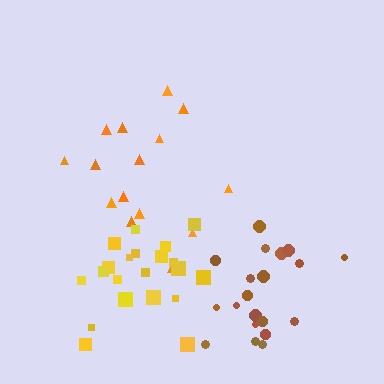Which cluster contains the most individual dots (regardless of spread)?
Yellow (21).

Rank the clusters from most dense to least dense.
yellow, brown, orange.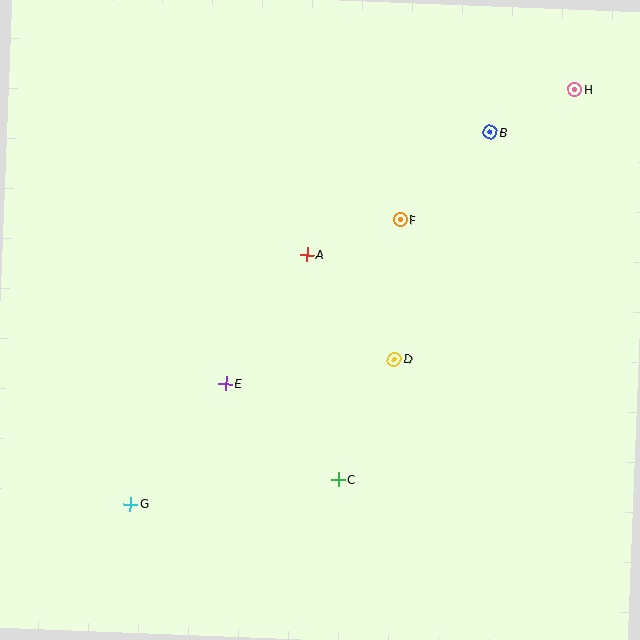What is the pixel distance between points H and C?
The distance between H and C is 457 pixels.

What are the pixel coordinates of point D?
Point D is at (394, 359).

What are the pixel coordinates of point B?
Point B is at (490, 132).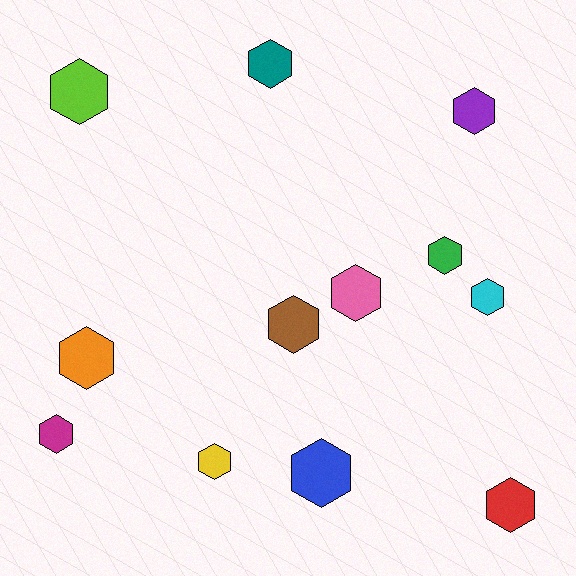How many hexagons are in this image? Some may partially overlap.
There are 12 hexagons.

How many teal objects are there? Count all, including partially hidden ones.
There is 1 teal object.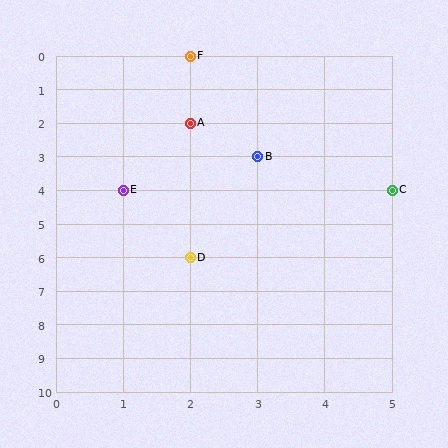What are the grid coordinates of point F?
Point F is at grid coordinates (2, 0).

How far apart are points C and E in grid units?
Points C and E are 4 columns apart.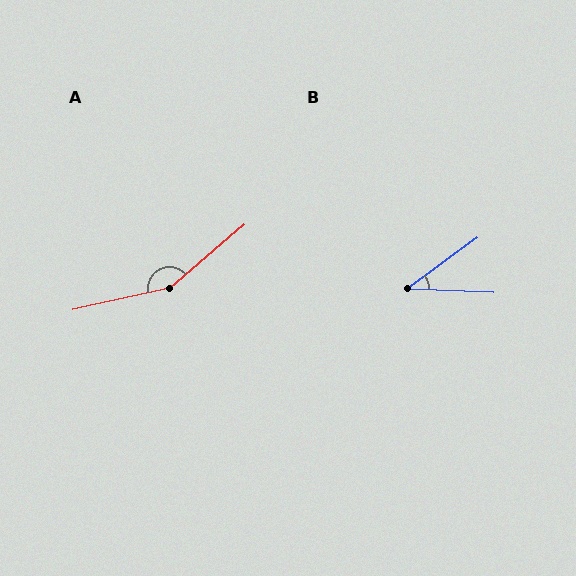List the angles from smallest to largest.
B (39°), A (152°).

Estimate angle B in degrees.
Approximately 39 degrees.